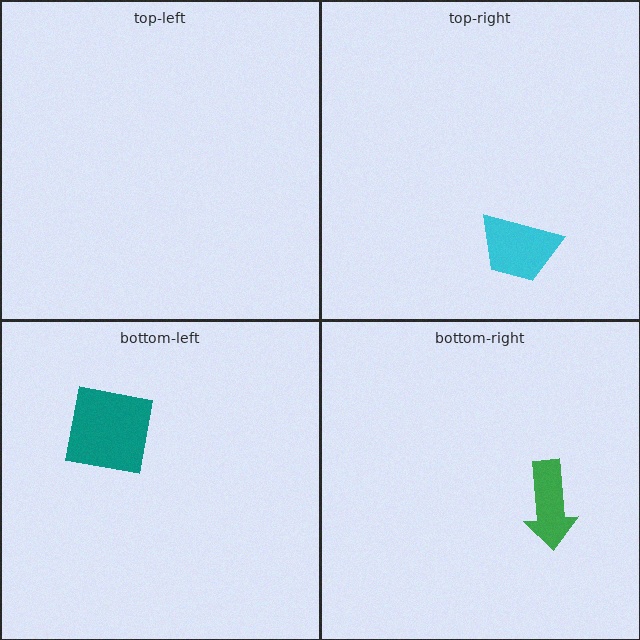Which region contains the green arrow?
The bottom-right region.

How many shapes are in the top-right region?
1.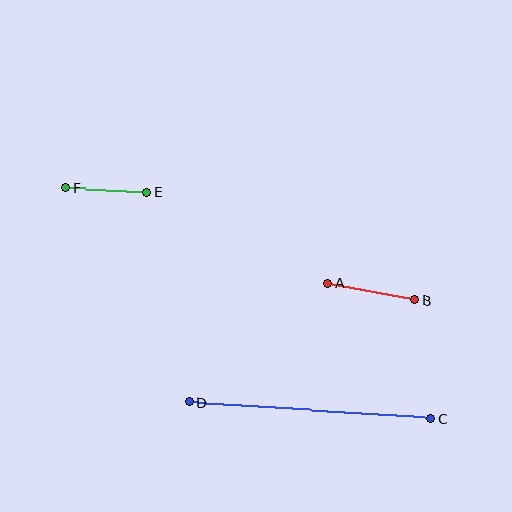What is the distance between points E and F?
The distance is approximately 81 pixels.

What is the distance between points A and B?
The distance is approximately 89 pixels.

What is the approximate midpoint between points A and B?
The midpoint is at approximately (371, 291) pixels.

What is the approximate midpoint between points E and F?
The midpoint is at approximately (106, 190) pixels.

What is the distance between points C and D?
The distance is approximately 242 pixels.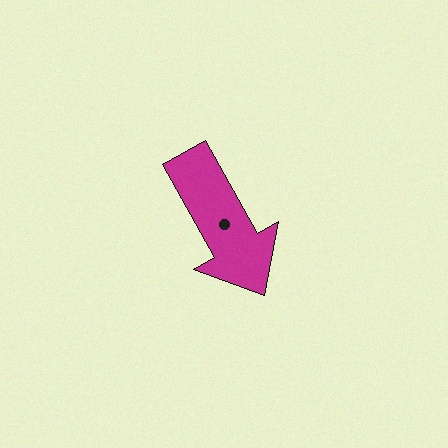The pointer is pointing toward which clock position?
Roughly 5 o'clock.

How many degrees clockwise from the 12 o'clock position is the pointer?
Approximately 151 degrees.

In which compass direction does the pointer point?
Southeast.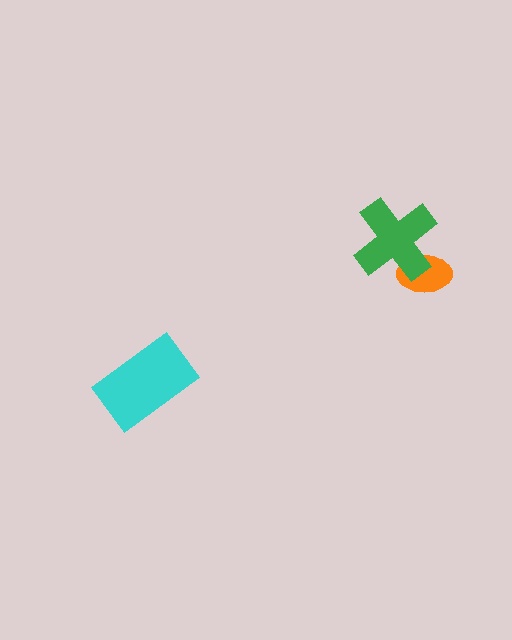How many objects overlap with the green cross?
1 object overlaps with the green cross.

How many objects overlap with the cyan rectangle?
0 objects overlap with the cyan rectangle.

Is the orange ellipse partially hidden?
Yes, it is partially covered by another shape.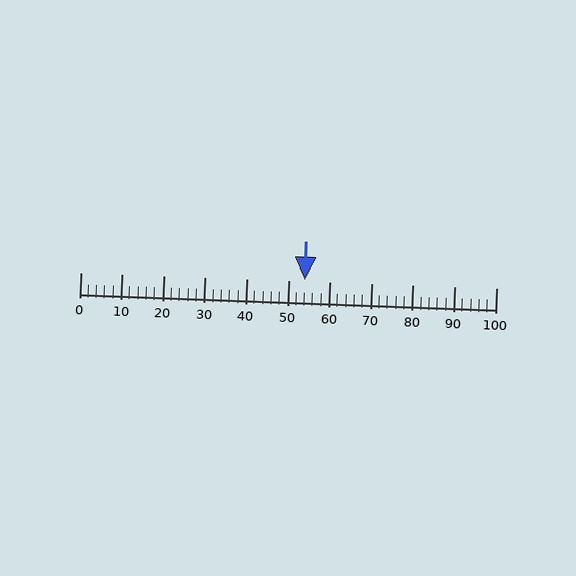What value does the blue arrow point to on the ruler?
The blue arrow points to approximately 54.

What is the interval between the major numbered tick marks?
The major tick marks are spaced 10 units apart.